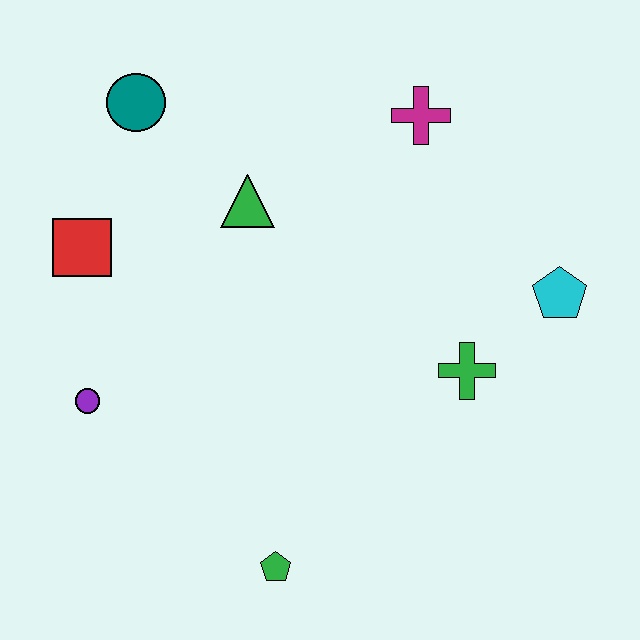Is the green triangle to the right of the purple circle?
Yes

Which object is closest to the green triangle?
The teal circle is closest to the green triangle.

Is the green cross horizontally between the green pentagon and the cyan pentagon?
Yes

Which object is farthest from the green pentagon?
The teal circle is farthest from the green pentagon.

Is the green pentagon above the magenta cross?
No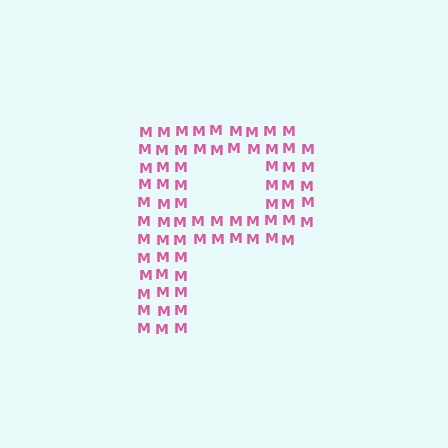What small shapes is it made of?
It is made of small letter M's.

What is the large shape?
The large shape is the letter P.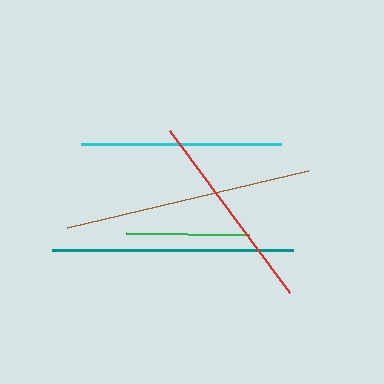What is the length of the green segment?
The green segment is approximately 122 pixels long.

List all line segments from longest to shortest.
From longest to shortest: brown, teal, red, cyan, green.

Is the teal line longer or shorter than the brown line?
The brown line is longer than the teal line.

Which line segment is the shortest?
The green line is the shortest at approximately 122 pixels.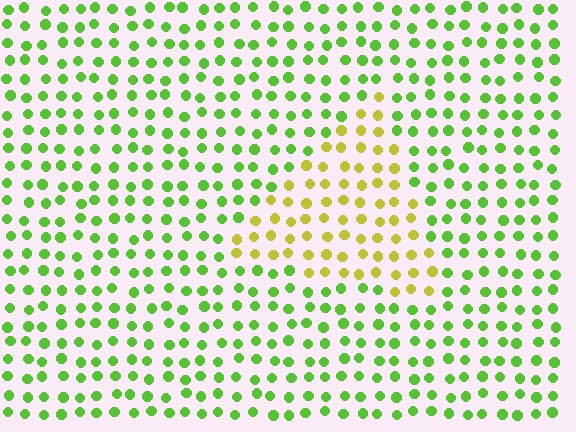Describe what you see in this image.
The image is filled with small lime elements in a uniform arrangement. A triangle-shaped region is visible where the elements are tinted to a slightly different hue, forming a subtle color boundary.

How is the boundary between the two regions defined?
The boundary is defined purely by a slight shift in hue (about 44 degrees). Spacing, size, and orientation are identical on both sides.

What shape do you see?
I see a triangle.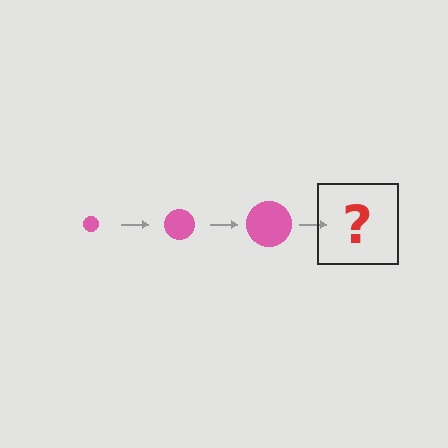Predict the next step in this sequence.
The next step is a pink circle, larger than the previous one.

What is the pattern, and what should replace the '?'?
The pattern is that the circle gets progressively larger each step. The '?' should be a pink circle, larger than the previous one.